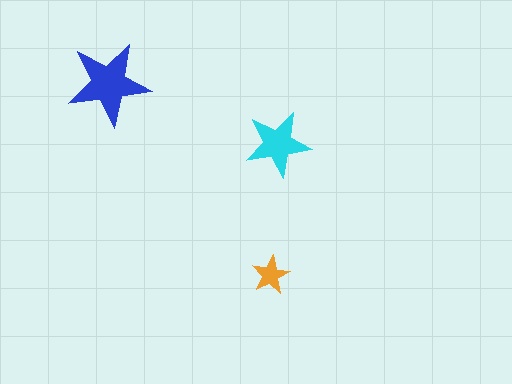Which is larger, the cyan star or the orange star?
The cyan one.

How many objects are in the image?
There are 3 objects in the image.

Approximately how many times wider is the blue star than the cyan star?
About 1.5 times wider.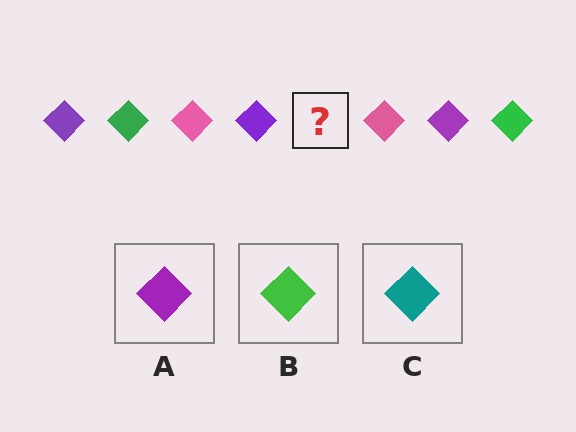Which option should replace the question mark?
Option B.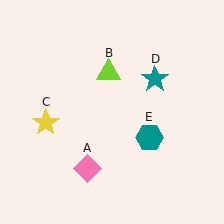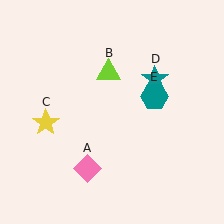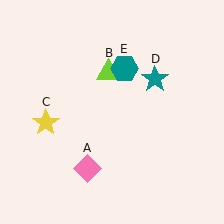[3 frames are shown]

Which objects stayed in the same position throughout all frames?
Pink diamond (object A) and lime triangle (object B) and yellow star (object C) and teal star (object D) remained stationary.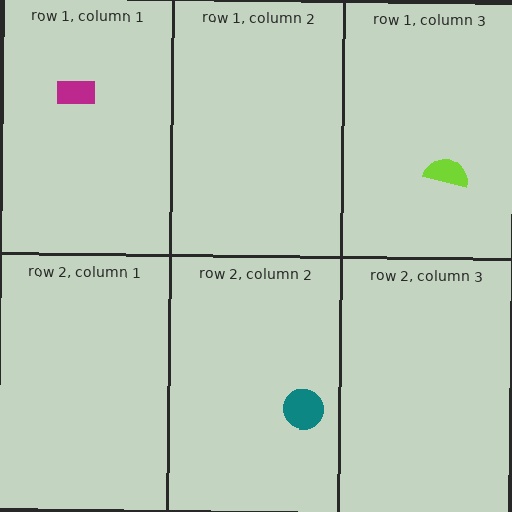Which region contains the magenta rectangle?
The row 1, column 1 region.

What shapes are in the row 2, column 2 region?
The teal circle.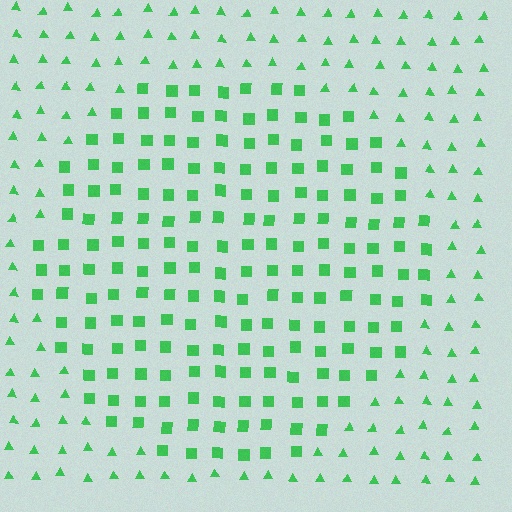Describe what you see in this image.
The image is filled with small green elements arranged in a uniform grid. A circle-shaped region contains squares, while the surrounding area contains triangles. The boundary is defined purely by the change in element shape.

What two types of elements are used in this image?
The image uses squares inside the circle region and triangles outside it.